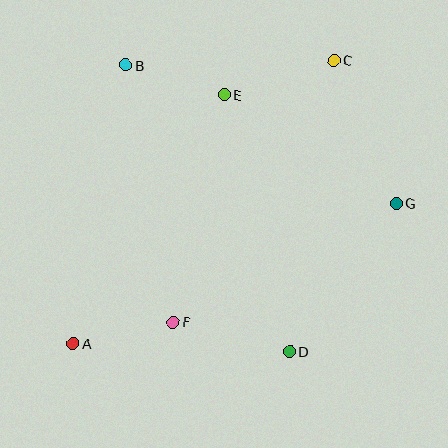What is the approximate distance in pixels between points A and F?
The distance between A and F is approximately 103 pixels.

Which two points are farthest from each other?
Points A and C are farthest from each other.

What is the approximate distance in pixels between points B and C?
The distance between B and C is approximately 208 pixels.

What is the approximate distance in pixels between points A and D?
The distance between A and D is approximately 217 pixels.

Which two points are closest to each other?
Points B and E are closest to each other.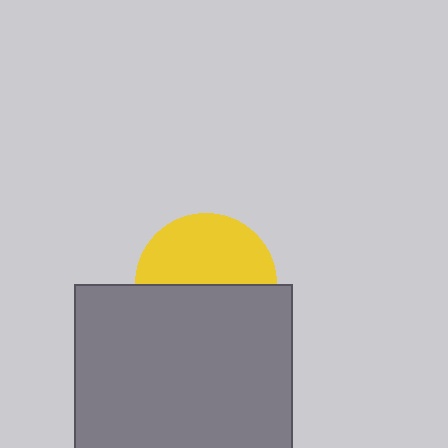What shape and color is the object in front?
The object in front is a gray square.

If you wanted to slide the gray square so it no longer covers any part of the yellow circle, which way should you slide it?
Slide it down — that is the most direct way to separate the two shapes.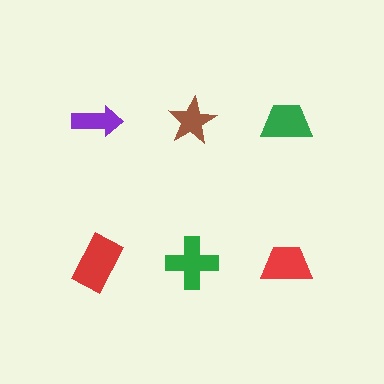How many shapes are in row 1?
3 shapes.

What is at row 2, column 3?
A red trapezoid.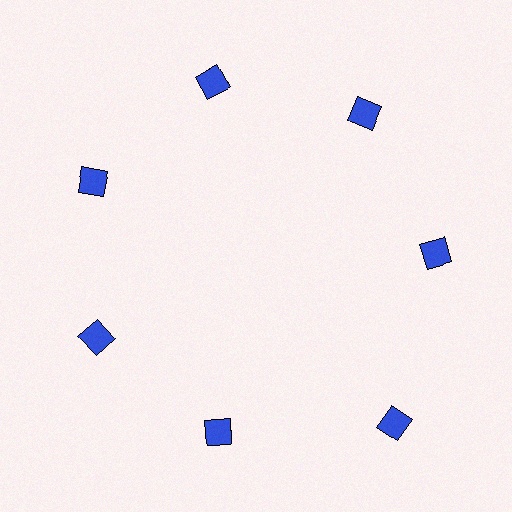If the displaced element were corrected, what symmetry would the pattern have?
It would have 7-fold rotational symmetry — the pattern would map onto itself every 51 degrees.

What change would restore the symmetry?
The symmetry would be restored by moving it inward, back onto the ring so that all 7 squares sit at equal angles and equal distance from the center.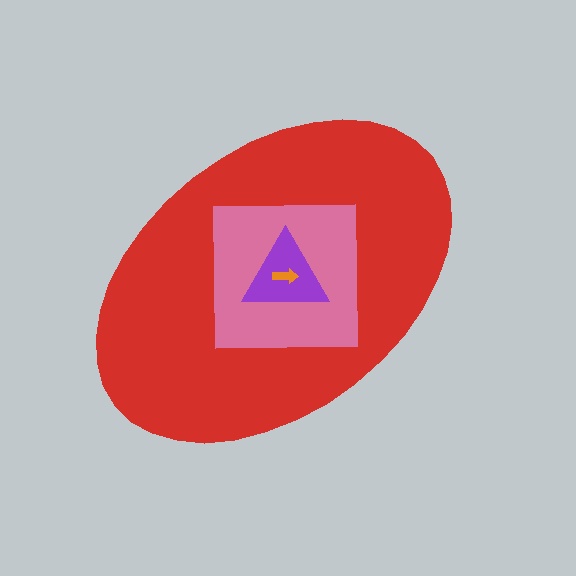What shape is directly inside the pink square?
The purple triangle.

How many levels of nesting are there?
4.